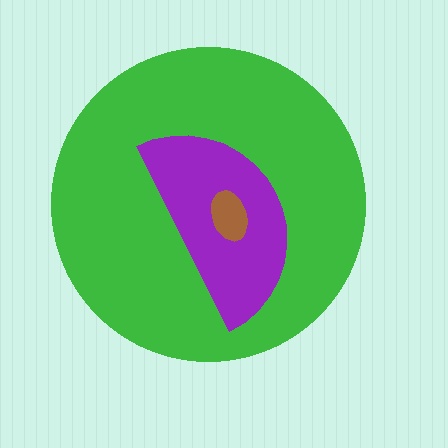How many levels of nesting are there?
3.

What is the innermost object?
The brown ellipse.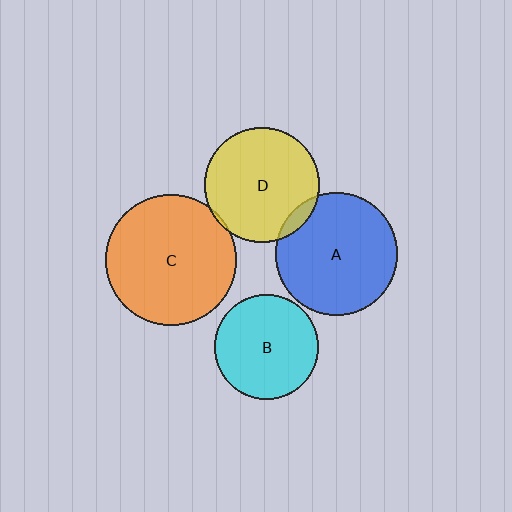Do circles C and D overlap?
Yes.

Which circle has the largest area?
Circle C (orange).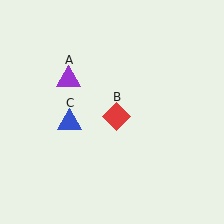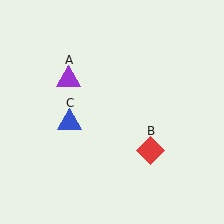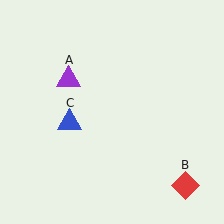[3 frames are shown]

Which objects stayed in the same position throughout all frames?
Purple triangle (object A) and blue triangle (object C) remained stationary.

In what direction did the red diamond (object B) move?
The red diamond (object B) moved down and to the right.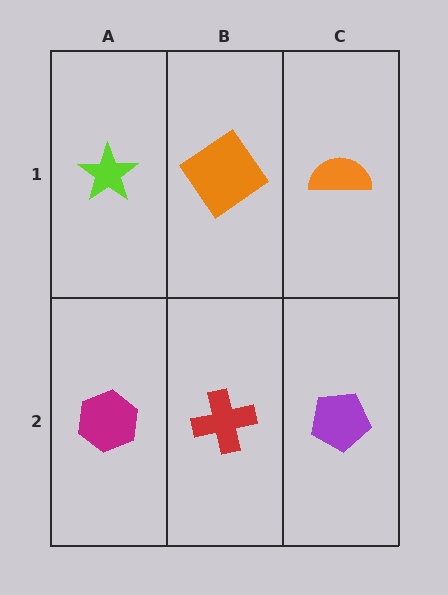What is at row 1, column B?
An orange diamond.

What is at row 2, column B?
A red cross.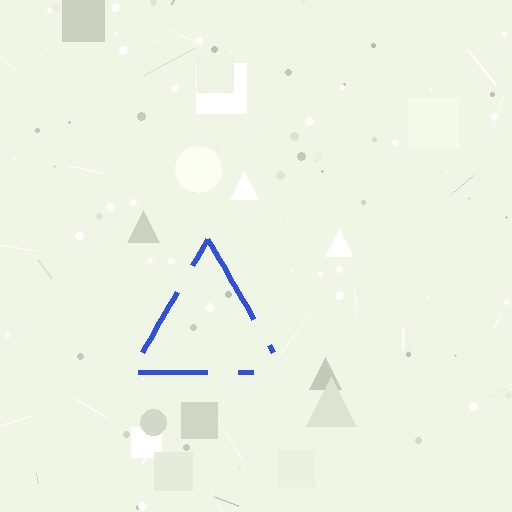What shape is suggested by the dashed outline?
The dashed outline suggests a triangle.